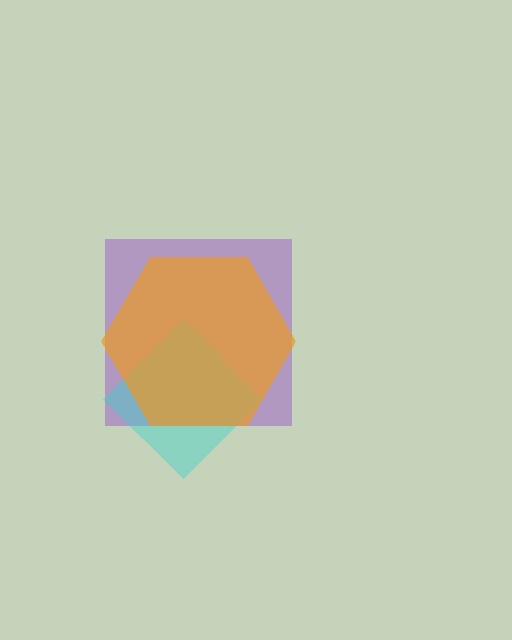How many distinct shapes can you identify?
There are 3 distinct shapes: a purple square, a cyan diamond, an orange hexagon.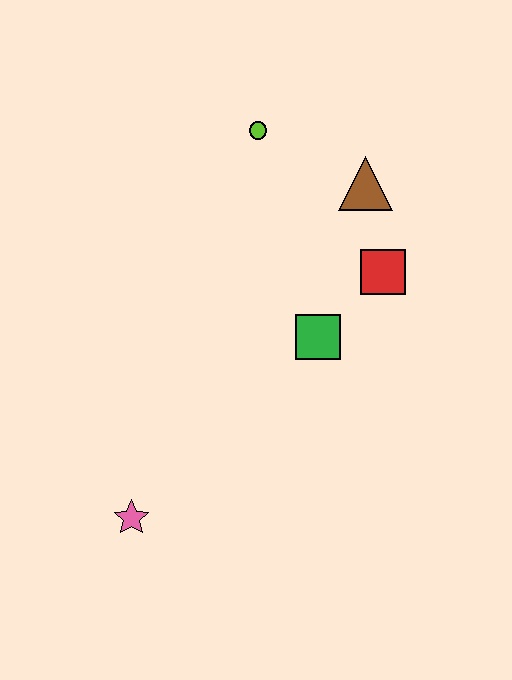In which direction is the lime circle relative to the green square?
The lime circle is above the green square.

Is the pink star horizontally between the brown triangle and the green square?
No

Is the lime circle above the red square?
Yes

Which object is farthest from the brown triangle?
The pink star is farthest from the brown triangle.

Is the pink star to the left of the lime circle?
Yes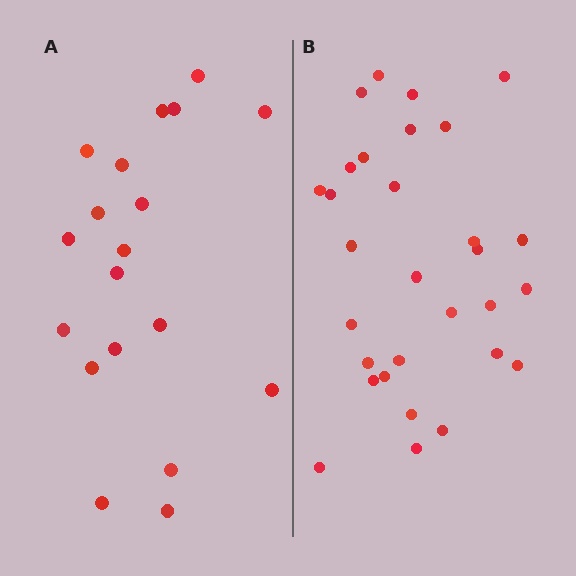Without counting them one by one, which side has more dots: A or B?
Region B (the right region) has more dots.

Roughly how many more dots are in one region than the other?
Region B has roughly 12 or so more dots than region A.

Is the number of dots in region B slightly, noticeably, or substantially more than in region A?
Region B has substantially more. The ratio is roughly 1.6 to 1.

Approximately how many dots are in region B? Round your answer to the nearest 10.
About 30 dots.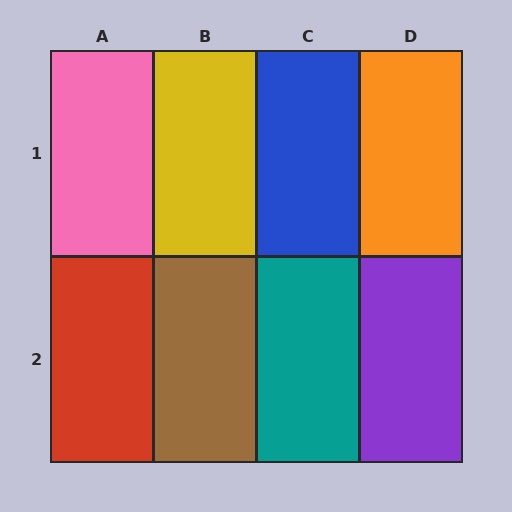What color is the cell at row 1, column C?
Blue.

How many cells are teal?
1 cell is teal.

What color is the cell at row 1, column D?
Orange.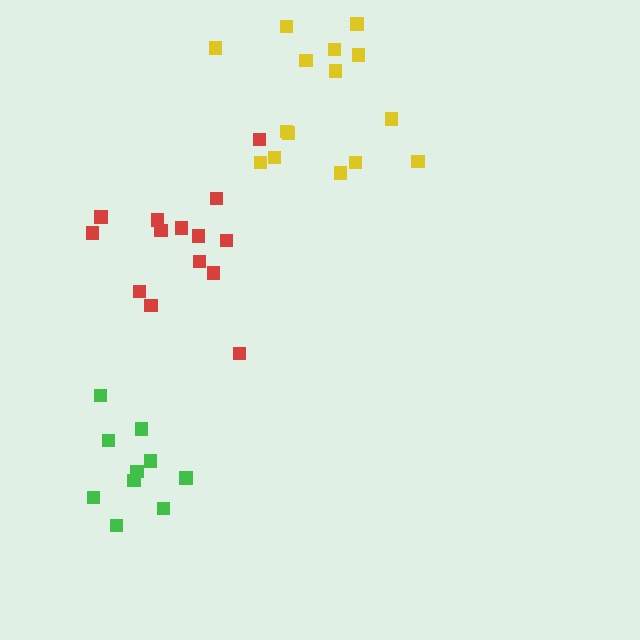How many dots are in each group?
Group 1: 14 dots, Group 2: 10 dots, Group 3: 15 dots (39 total).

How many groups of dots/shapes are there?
There are 3 groups.